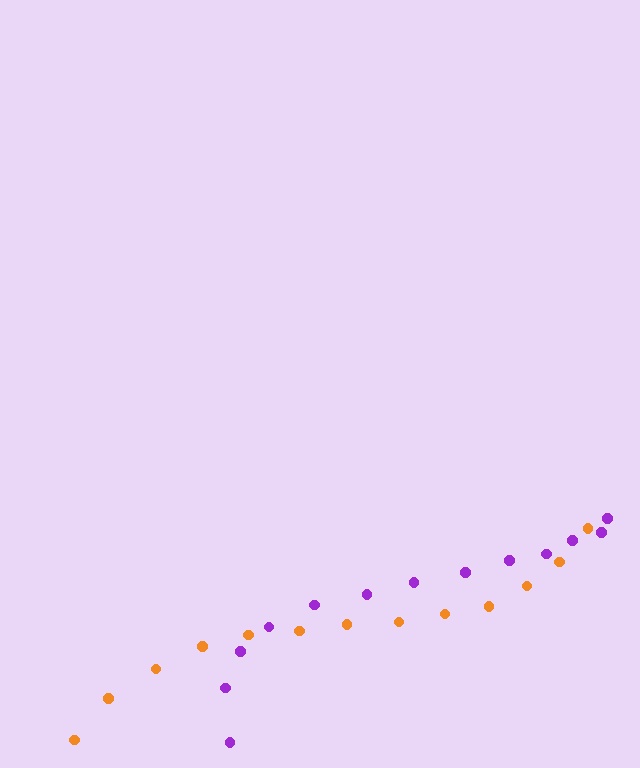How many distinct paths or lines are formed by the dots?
There are 2 distinct paths.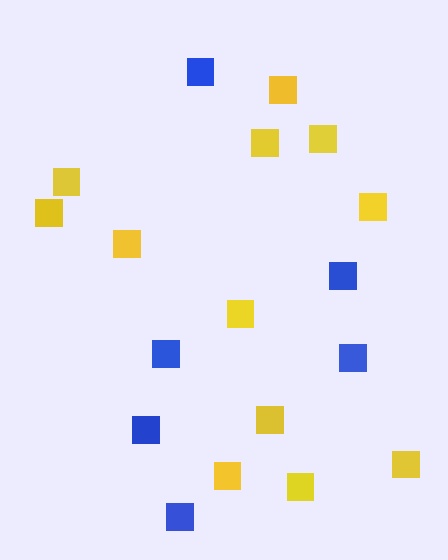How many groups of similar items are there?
There are 2 groups: one group of blue squares (6) and one group of yellow squares (12).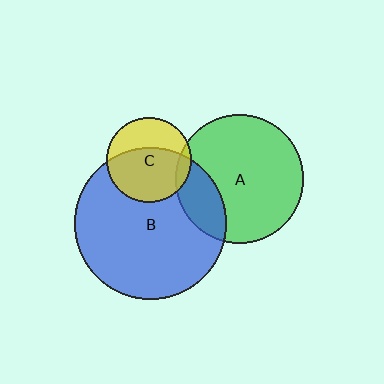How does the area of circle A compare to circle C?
Approximately 2.3 times.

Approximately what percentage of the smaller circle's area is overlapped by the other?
Approximately 20%.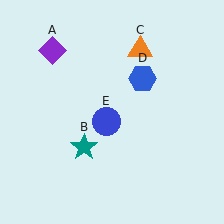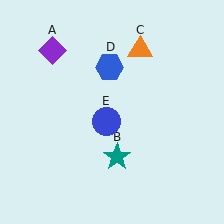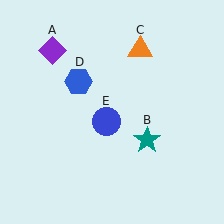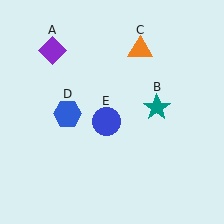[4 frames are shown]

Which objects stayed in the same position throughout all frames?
Purple diamond (object A) and orange triangle (object C) and blue circle (object E) remained stationary.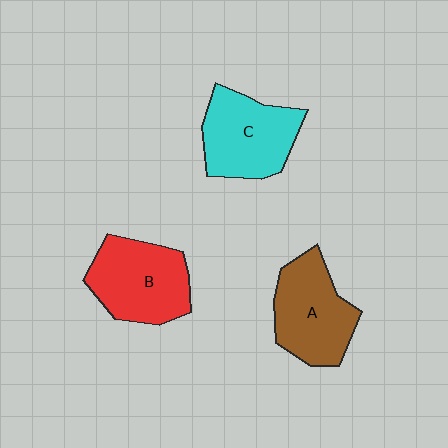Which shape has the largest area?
Shape B (red).